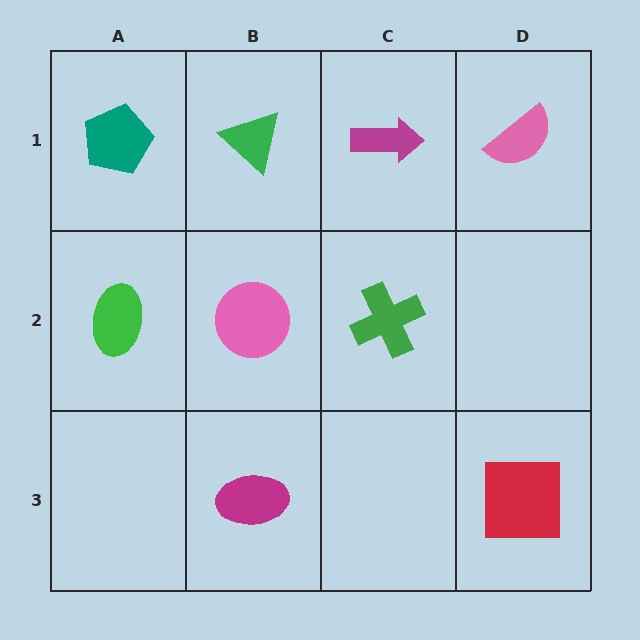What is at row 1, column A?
A teal pentagon.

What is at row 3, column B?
A magenta ellipse.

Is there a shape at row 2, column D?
No, that cell is empty.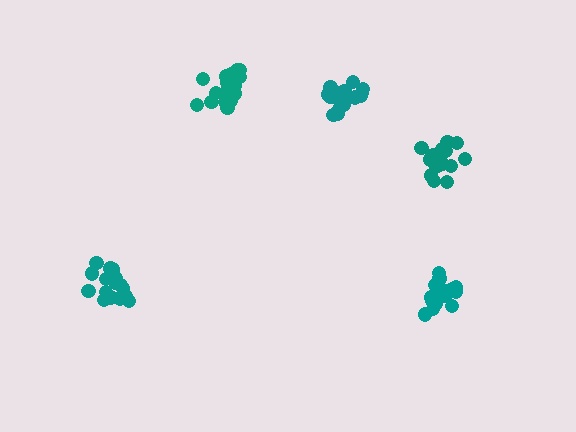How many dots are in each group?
Group 1: 16 dots, Group 2: 19 dots, Group 3: 19 dots, Group 4: 16 dots, Group 5: 16 dots (86 total).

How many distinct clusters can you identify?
There are 5 distinct clusters.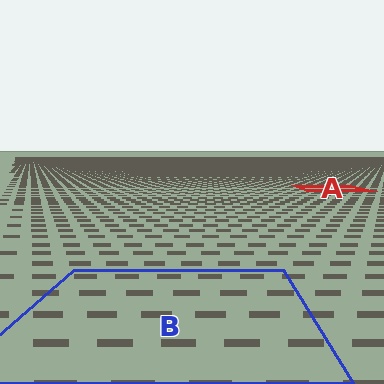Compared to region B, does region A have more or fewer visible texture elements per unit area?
Region A has more texture elements per unit area — they are packed more densely because it is farther away.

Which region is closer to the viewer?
Region B is closer. The texture elements there are larger and more spread out.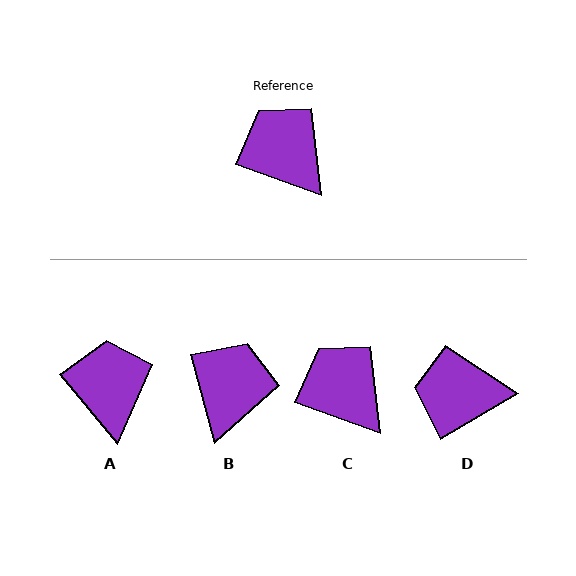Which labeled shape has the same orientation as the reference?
C.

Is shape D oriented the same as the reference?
No, it is off by about 50 degrees.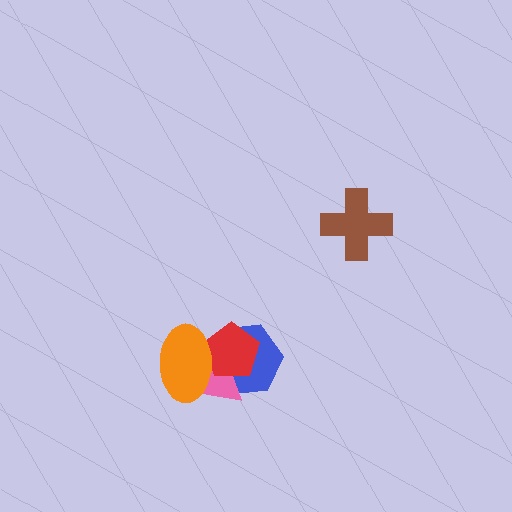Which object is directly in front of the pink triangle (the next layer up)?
The red pentagon is directly in front of the pink triangle.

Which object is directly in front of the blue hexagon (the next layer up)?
The pink triangle is directly in front of the blue hexagon.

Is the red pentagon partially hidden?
Yes, it is partially covered by another shape.